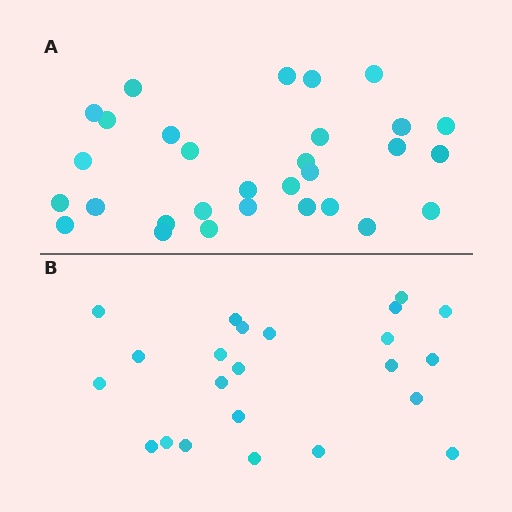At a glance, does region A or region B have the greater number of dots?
Region A (the top region) has more dots.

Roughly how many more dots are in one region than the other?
Region A has roughly 8 or so more dots than region B.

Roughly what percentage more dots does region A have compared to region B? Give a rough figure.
About 30% more.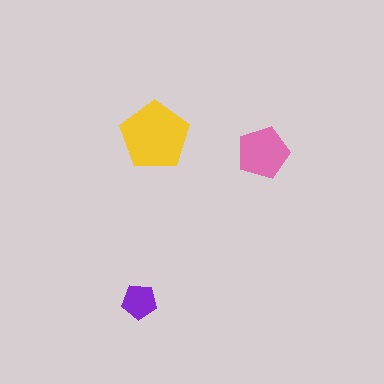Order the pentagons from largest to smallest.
the yellow one, the pink one, the purple one.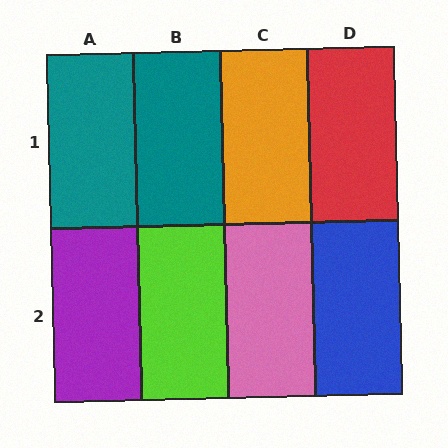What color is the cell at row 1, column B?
Teal.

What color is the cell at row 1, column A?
Teal.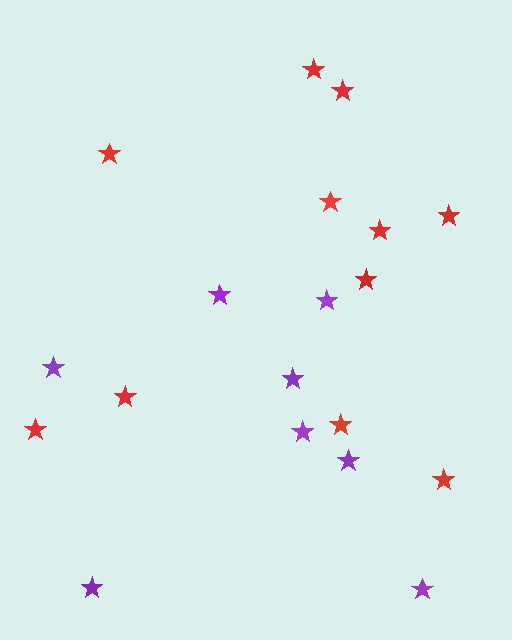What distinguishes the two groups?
There are 2 groups: one group of red stars (11) and one group of purple stars (8).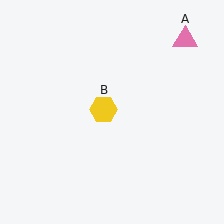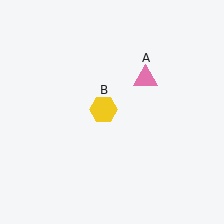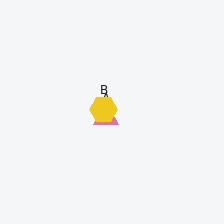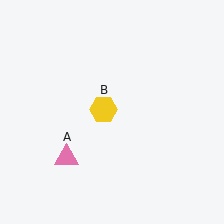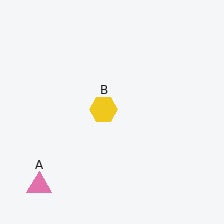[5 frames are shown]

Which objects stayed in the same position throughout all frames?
Yellow hexagon (object B) remained stationary.